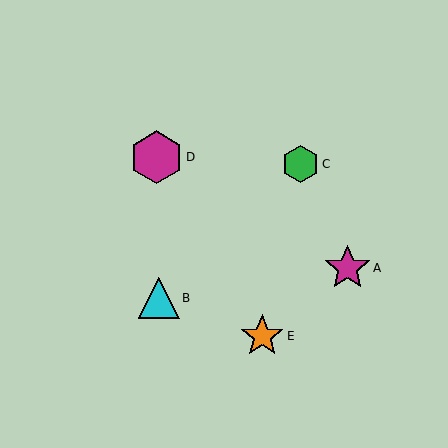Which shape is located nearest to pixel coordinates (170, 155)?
The magenta hexagon (labeled D) at (156, 157) is nearest to that location.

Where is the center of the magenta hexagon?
The center of the magenta hexagon is at (156, 157).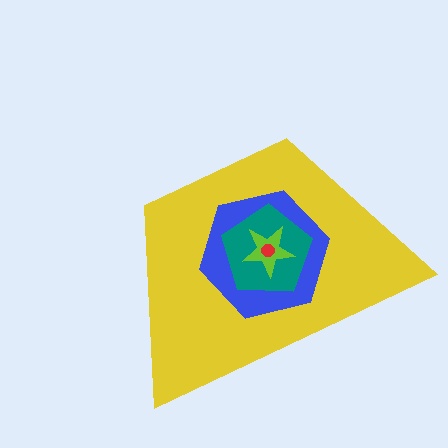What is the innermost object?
The red circle.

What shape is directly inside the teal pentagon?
The lime star.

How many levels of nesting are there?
5.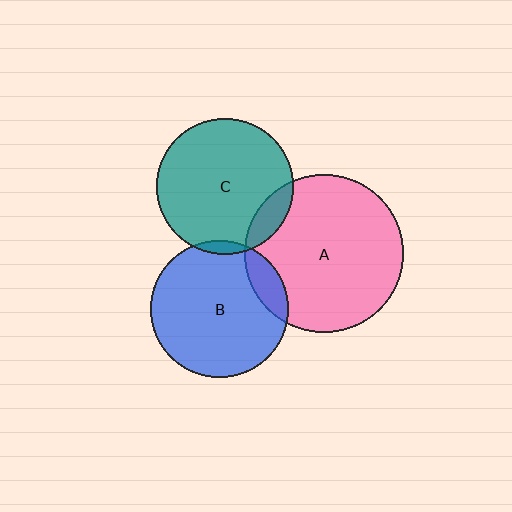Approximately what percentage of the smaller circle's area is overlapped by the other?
Approximately 5%.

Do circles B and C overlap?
Yes.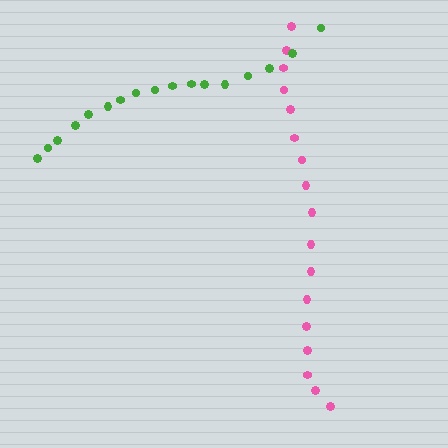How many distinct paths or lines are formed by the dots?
There are 2 distinct paths.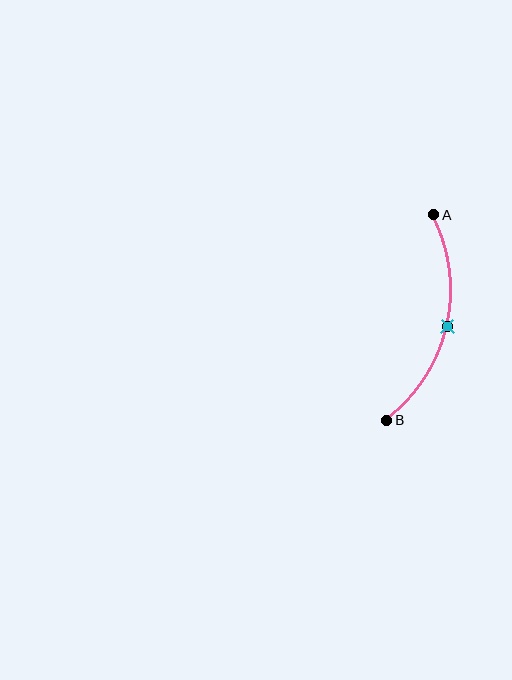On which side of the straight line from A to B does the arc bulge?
The arc bulges to the right of the straight line connecting A and B.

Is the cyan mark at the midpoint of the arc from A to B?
Yes. The cyan mark lies on the arc at equal arc-length from both A and B — it is the arc midpoint.